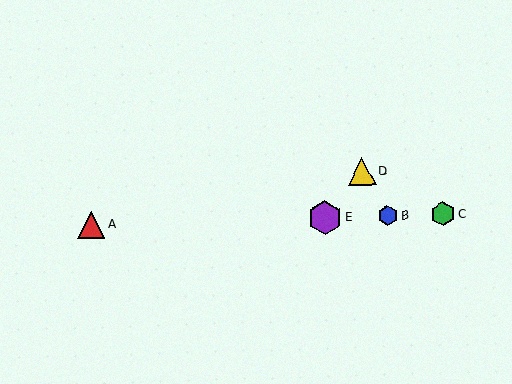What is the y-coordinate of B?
Object B is at y≈216.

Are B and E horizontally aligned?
Yes, both are at y≈216.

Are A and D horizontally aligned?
No, A is at y≈225 and D is at y≈172.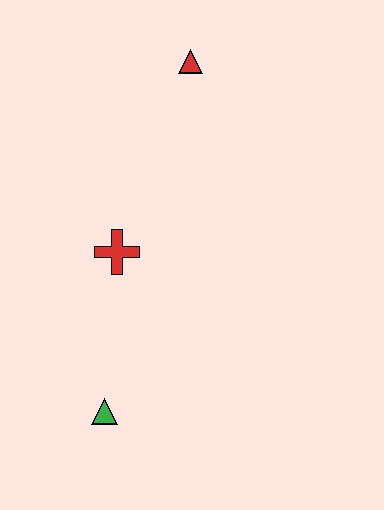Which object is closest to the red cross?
The green triangle is closest to the red cross.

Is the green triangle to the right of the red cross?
No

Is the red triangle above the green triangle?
Yes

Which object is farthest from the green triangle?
The red triangle is farthest from the green triangle.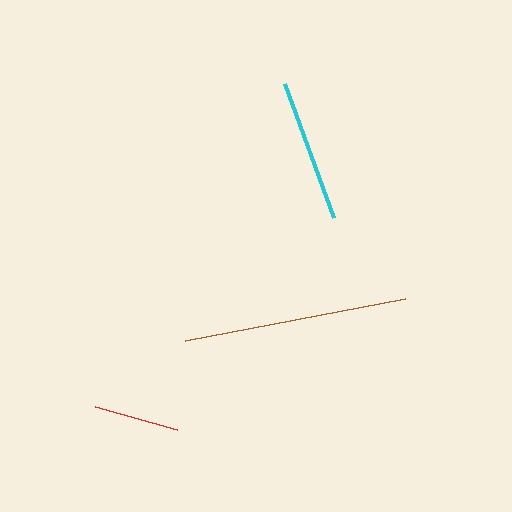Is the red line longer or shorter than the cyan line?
The cyan line is longer than the red line.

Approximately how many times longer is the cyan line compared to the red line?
The cyan line is approximately 1.7 times the length of the red line.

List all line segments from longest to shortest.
From longest to shortest: brown, cyan, red.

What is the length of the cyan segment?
The cyan segment is approximately 143 pixels long.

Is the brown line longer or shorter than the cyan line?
The brown line is longer than the cyan line.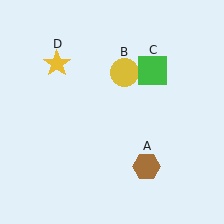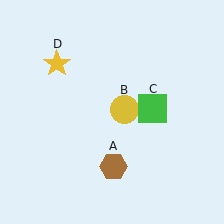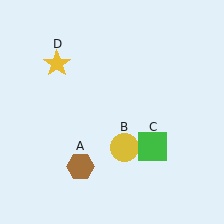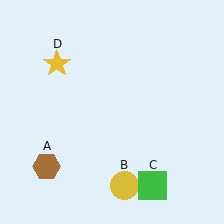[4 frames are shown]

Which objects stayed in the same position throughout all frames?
Yellow star (object D) remained stationary.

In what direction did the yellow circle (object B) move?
The yellow circle (object B) moved down.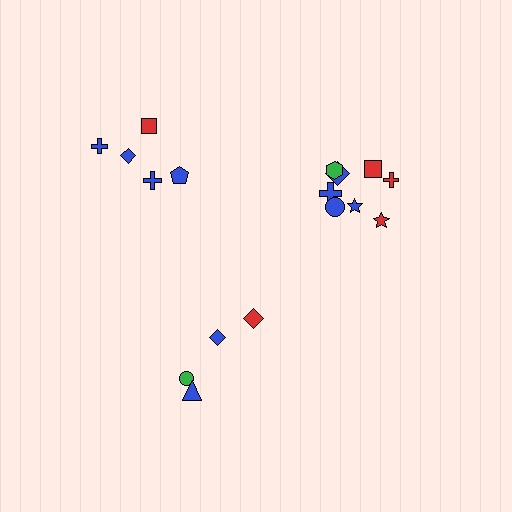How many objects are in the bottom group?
There are 4 objects.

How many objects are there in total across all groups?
There are 17 objects.